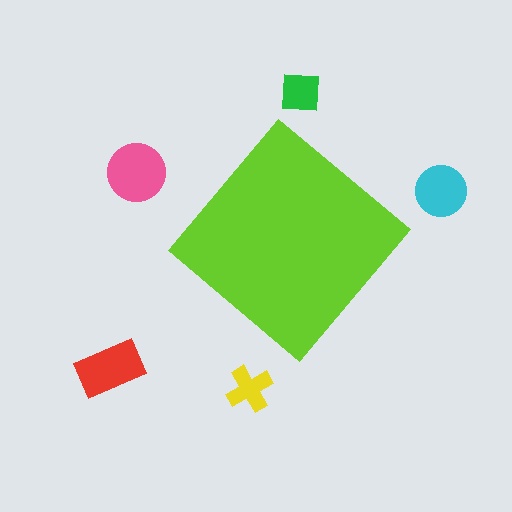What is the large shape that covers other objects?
A lime diamond.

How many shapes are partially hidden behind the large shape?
0 shapes are partially hidden.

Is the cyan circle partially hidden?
No, the cyan circle is fully visible.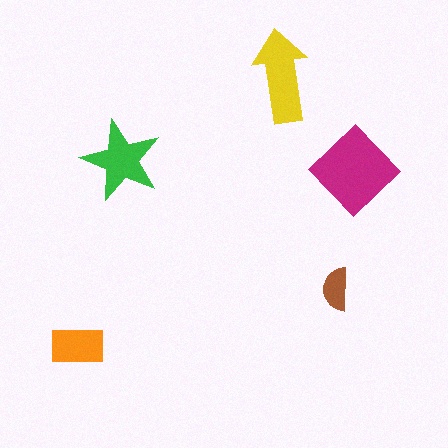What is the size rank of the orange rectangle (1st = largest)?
4th.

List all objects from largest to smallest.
The magenta diamond, the yellow arrow, the green star, the orange rectangle, the brown semicircle.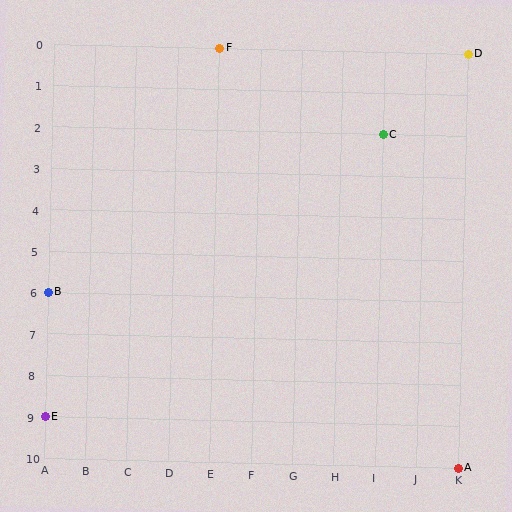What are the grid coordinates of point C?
Point C is at grid coordinates (I, 2).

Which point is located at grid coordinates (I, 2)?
Point C is at (I, 2).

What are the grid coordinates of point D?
Point D is at grid coordinates (K, 0).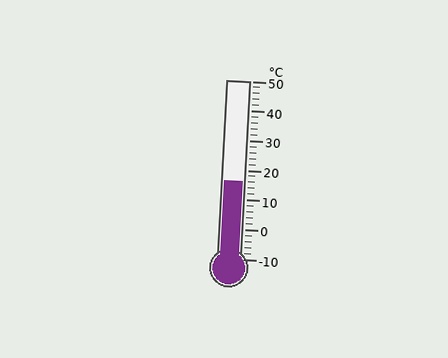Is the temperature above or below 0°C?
The temperature is above 0°C.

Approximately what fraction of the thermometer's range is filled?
The thermometer is filled to approximately 45% of its range.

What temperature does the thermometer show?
The thermometer shows approximately 16°C.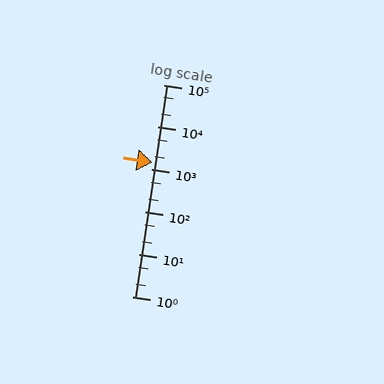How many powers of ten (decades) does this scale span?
The scale spans 5 decades, from 1 to 100000.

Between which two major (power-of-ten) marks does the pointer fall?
The pointer is between 1000 and 10000.